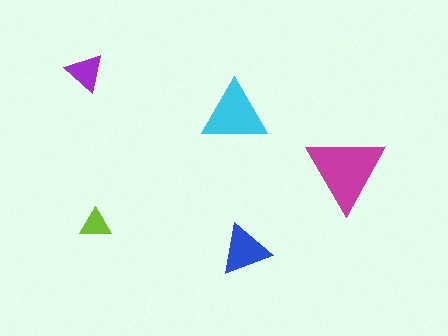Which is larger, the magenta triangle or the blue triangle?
The magenta one.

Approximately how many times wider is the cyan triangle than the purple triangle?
About 1.5 times wider.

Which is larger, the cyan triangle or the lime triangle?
The cyan one.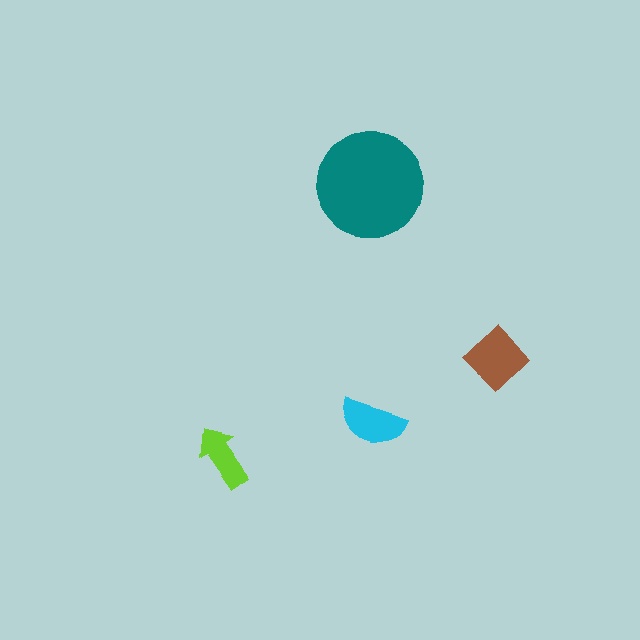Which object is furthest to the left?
The lime arrow is leftmost.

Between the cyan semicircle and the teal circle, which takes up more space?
The teal circle.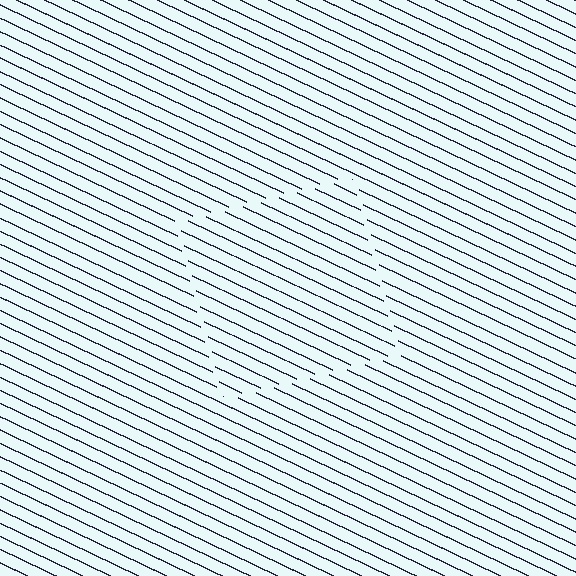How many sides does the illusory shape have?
4 sides — the line-ends trace a square.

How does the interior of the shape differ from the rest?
The interior of the shape contains the same grating, shifted by half a period — the contour is defined by the phase discontinuity where line-ends from the inner and outer gratings abut.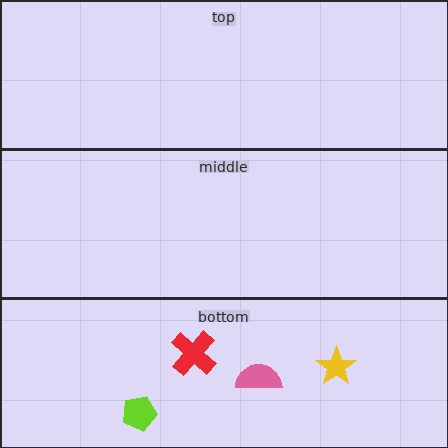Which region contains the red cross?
The bottom region.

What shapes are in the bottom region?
The pink semicircle, the lime pentagon, the yellow star, the red cross.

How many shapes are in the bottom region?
4.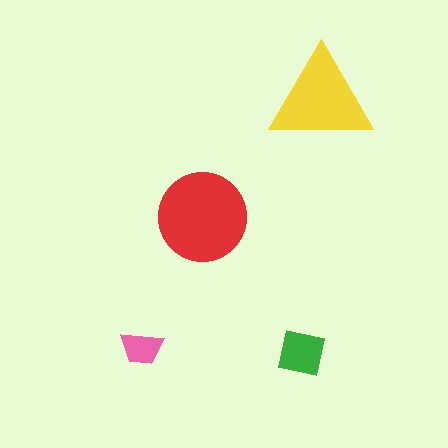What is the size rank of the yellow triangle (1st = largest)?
2nd.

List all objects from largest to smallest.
The red circle, the yellow triangle, the green square, the pink trapezoid.